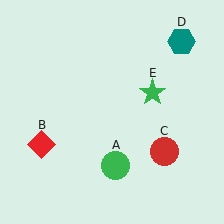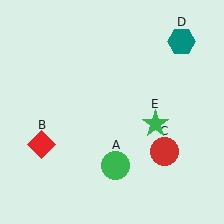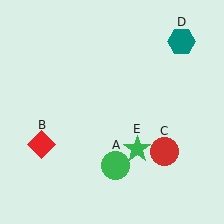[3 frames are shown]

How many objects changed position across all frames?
1 object changed position: green star (object E).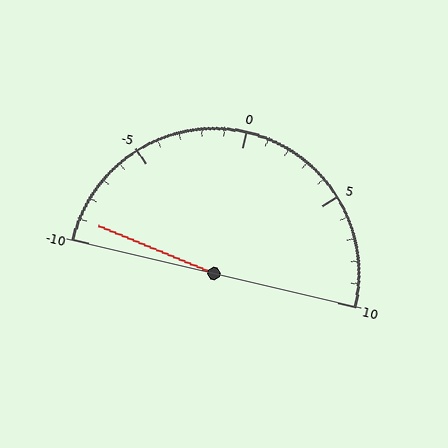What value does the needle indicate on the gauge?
The needle indicates approximately -9.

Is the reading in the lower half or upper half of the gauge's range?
The reading is in the lower half of the range (-10 to 10).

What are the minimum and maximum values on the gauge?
The gauge ranges from -10 to 10.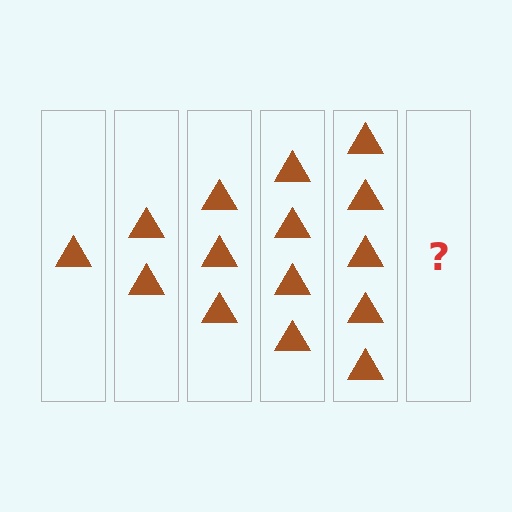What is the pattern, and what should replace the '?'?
The pattern is that each step adds one more triangle. The '?' should be 6 triangles.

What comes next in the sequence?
The next element should be 6 triangles.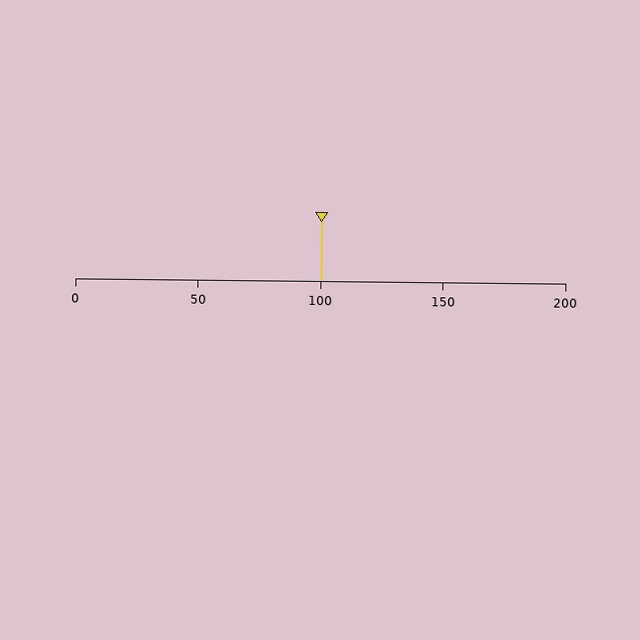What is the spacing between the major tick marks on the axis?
The major ticks are spaced 50 apart.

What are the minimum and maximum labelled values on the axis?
The axis runs from 0 to 200.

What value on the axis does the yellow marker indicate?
The marker indicates approximately 100.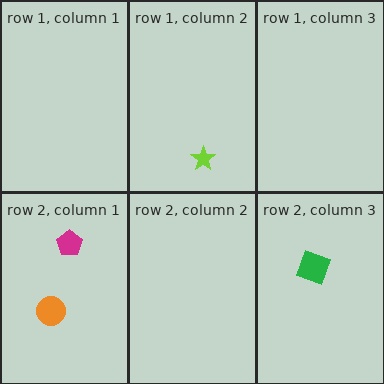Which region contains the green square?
The row 2, column 3 region.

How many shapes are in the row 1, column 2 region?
1.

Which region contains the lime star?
The row 1, column 2 region.